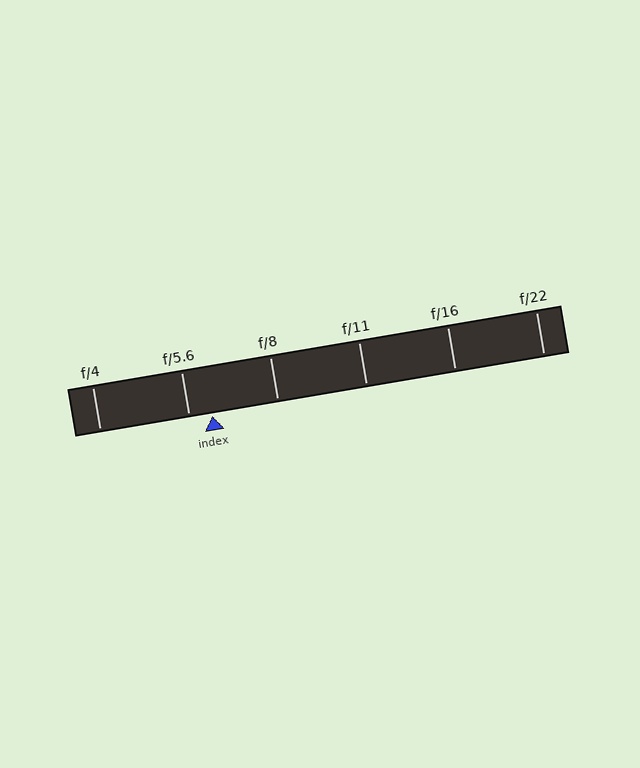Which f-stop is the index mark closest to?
The index mark is closest to f/5.6.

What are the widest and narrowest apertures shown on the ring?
The widest aperture shown is f/4 and the narrowest is f/22.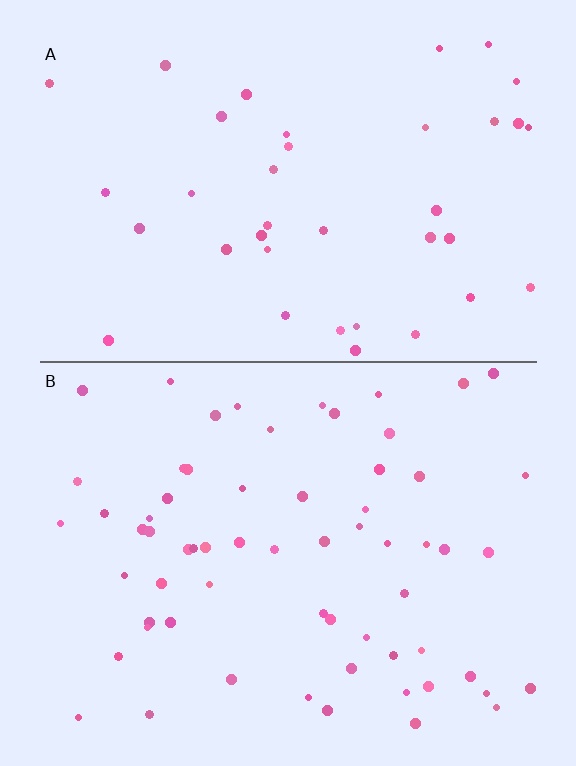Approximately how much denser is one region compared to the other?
Approximately 1.7× — region B over region A.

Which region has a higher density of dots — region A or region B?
B (the bottom).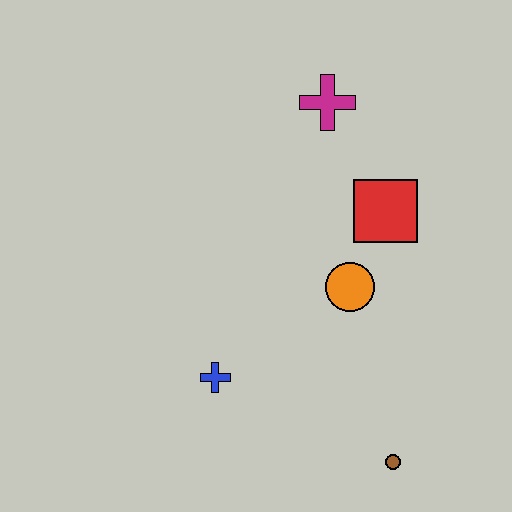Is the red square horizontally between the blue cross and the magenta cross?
No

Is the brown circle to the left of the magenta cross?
No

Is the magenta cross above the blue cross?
Yes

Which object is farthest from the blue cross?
The magenta cross is farthest from the blue cross.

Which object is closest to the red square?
The orange circle is closest to the red square.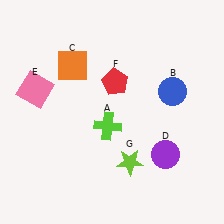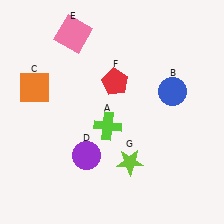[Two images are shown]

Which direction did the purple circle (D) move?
The purple circle (D) moved left.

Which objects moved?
The objects that moved are: the orange square (C), the purple circle (D), the pink square (E).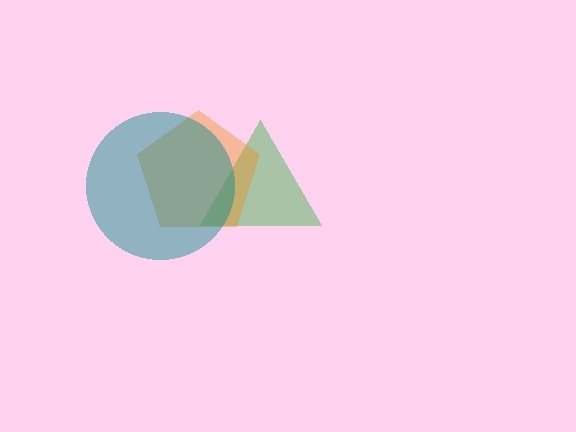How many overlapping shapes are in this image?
There are 3 overlapping shapes in the image.